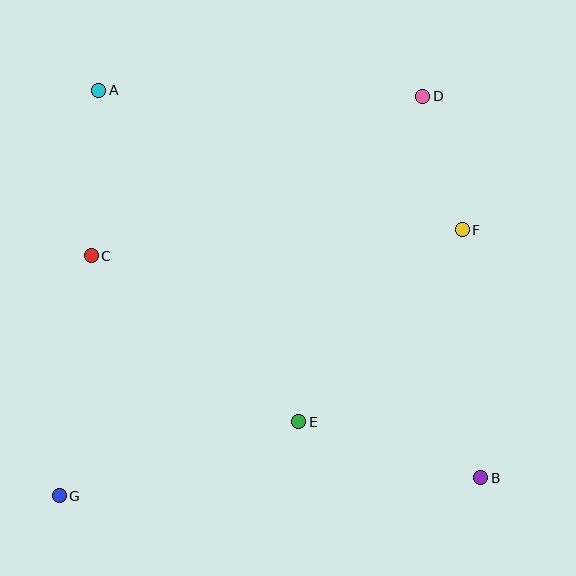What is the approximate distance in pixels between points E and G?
The distance between E and G is approximately 251 pixels.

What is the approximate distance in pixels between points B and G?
The distance between B and G is approximately 422 pixels.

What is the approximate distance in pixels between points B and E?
The distance between B and E is approximately 191 pixels.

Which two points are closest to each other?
Points D and F are closest to each other.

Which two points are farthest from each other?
Points A and B are farthest from each other.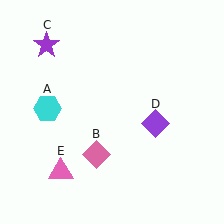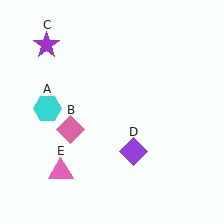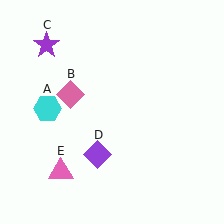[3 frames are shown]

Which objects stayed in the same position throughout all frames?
Cyan hexagon (object A) and purple star (object C) and pink triangle (object E) remained stationary.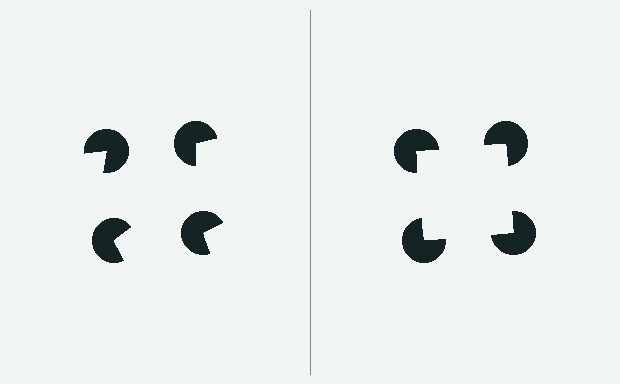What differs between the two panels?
The pac-man discs are positioned identically on both sides; only the wedge orientations differ. On the right they align to a square; on the left they are misaligned.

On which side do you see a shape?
An illusory square appears on the right side. On the left side the wedge cuts are rotated, so no coherent shape forms.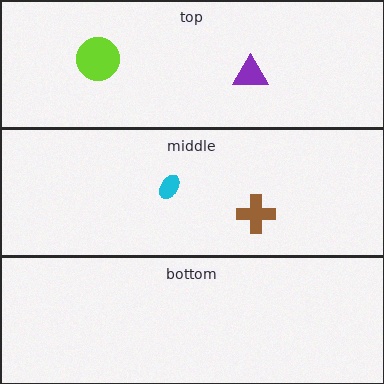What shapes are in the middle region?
The cyan ellipse, the brown cross.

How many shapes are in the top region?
2.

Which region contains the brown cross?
The middle region.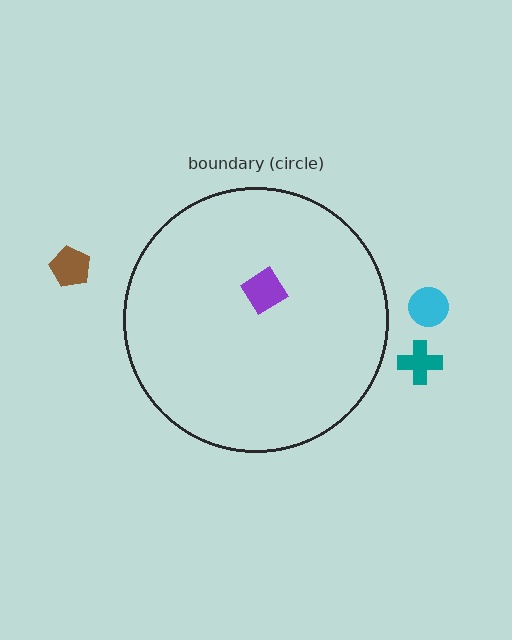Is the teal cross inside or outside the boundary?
Outside.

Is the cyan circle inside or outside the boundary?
Outside.